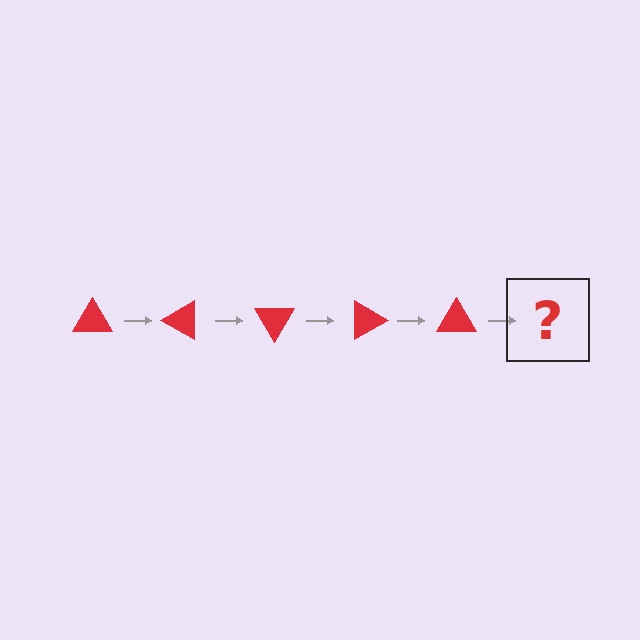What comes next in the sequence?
The next element should be a red triangle rotated 150 degrees.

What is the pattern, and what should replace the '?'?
The pattern is that the triangle rotates 30 degrees each step. The '?' should be a red triangle rotated 150 degrees.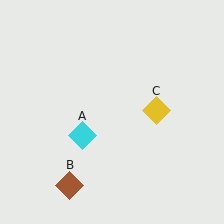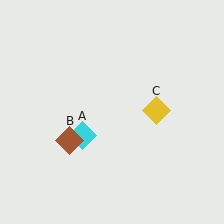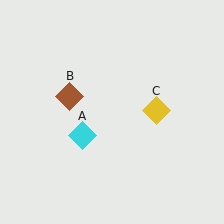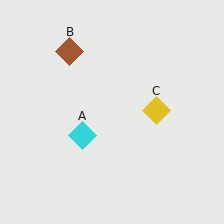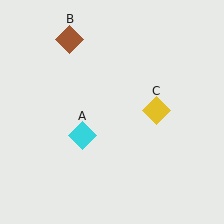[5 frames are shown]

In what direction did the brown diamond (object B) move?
The brown diamond (object B) moved up.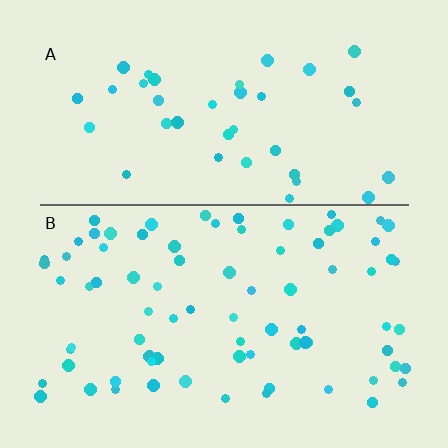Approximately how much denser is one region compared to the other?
Approximately 2.0× — region B over region A.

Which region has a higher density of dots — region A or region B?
B (the bottom).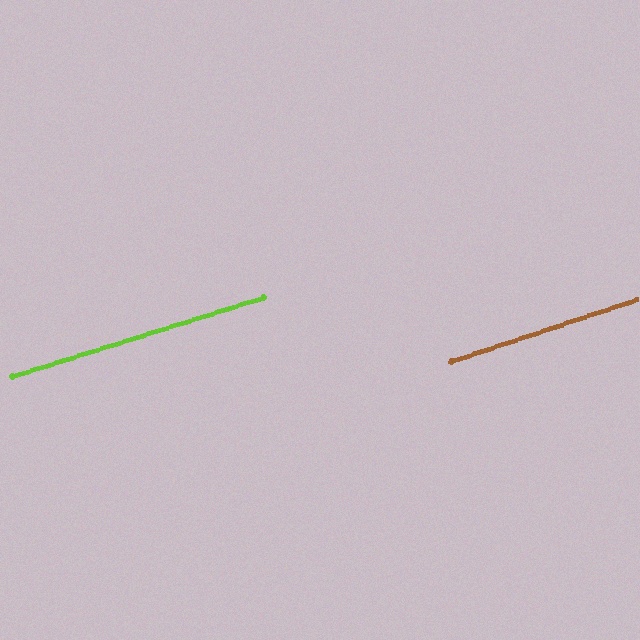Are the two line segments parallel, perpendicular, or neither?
Parallel — their directions differ by only 1.3°.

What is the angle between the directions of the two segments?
Approximately 1 degree.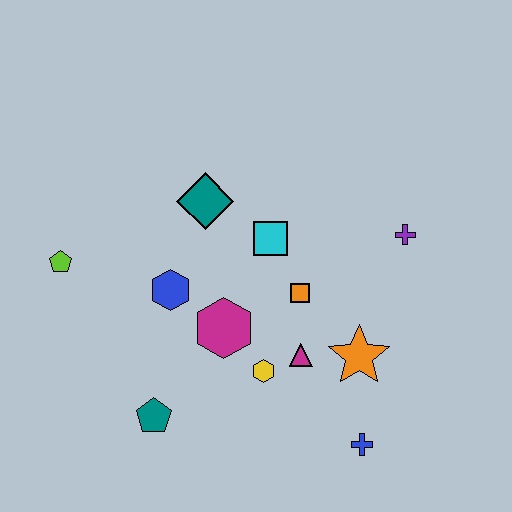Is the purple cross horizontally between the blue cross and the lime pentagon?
No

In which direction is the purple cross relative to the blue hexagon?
The purple cross is to the right of the blue hexagon.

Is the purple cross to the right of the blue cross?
Yes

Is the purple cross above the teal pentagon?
Yes